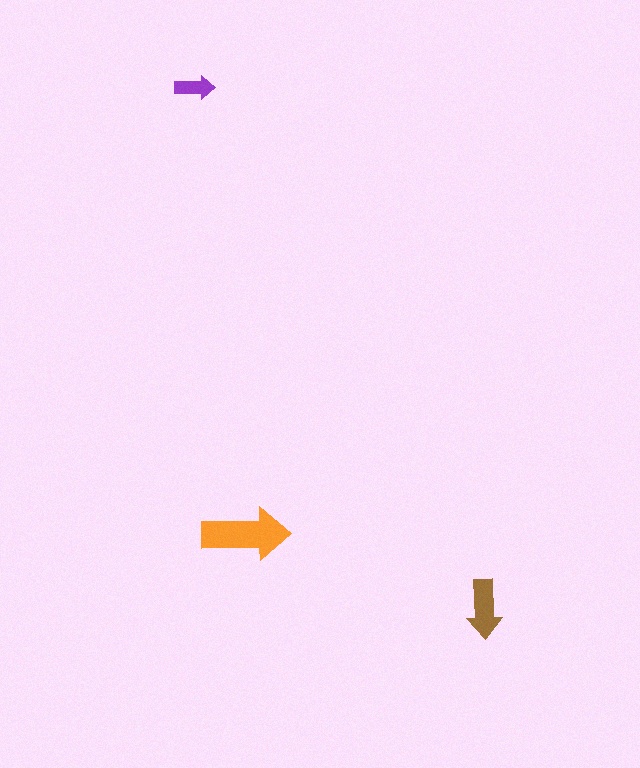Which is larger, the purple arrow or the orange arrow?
The orange one.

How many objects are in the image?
There are 3 objects in the image.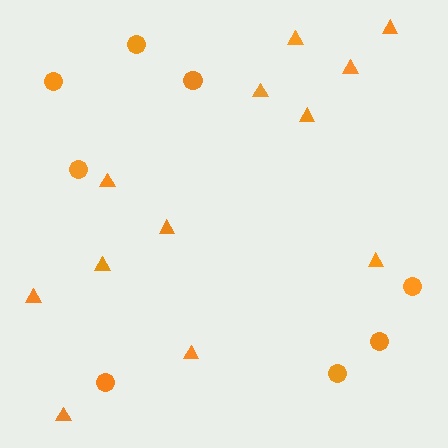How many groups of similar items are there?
There are 2 groups: one group of circles (8) and one group of triangles (12).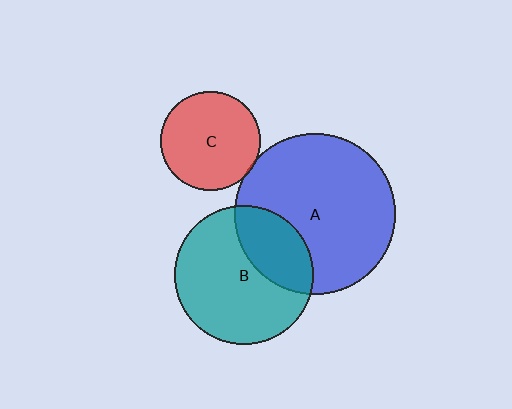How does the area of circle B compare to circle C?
Approximately 2.0 times.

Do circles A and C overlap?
Yes.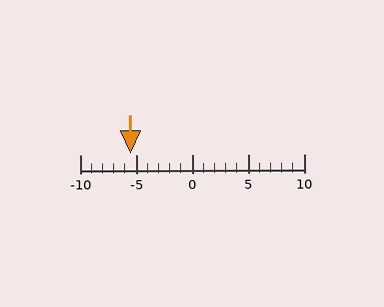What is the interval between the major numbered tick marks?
The major tick marks are spaced 5 units apart.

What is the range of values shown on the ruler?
The ruler shows values from -10 to 10.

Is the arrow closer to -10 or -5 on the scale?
The arrow is closer to -5.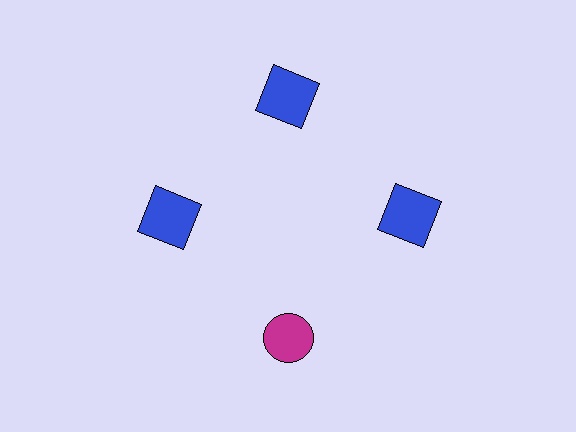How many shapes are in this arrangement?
There are 4 shapes arranged in a ring pattern.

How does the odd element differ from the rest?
It differs in both color (magenta instead of blue) and shape (circle instead of square).